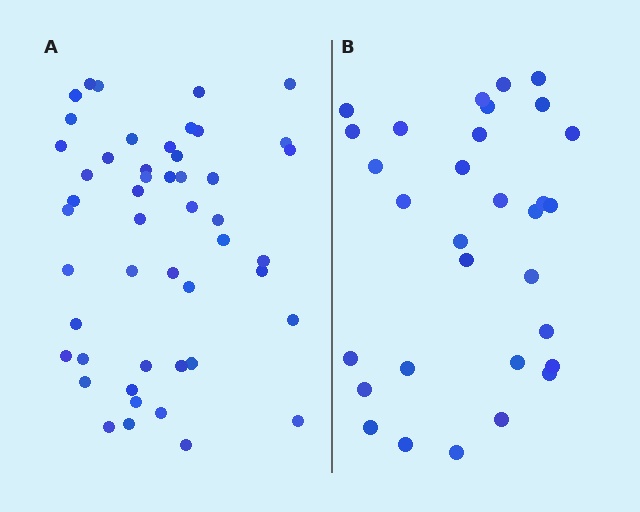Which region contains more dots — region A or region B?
Region A (the left region) has more dots.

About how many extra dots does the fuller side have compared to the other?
Region A has approximately 20 more dots than region B.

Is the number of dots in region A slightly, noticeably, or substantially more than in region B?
Region A has substantially more. The ratio is roughly 1.6 to 1.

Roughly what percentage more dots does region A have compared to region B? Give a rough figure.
About 60% more.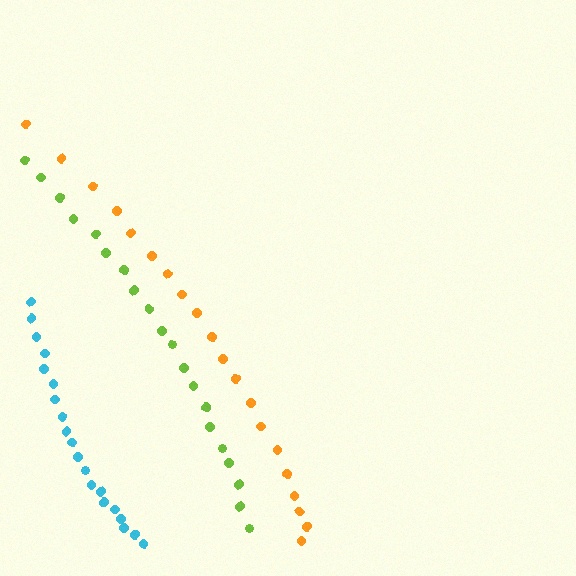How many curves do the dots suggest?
There are 3 distinct paths.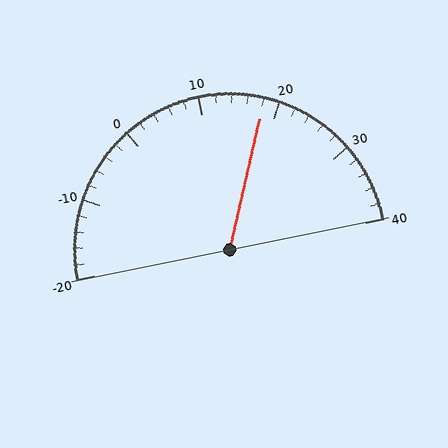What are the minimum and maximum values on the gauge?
The gauge ranges from -20 to 40.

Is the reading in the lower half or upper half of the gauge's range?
The reading is in the upper half of the range (-20 to 40).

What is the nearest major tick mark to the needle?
The nearest major tick mark is 20.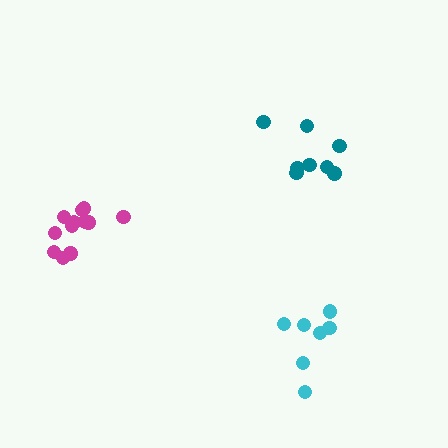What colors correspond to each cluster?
The clusters are colored: teal, magenta, cyan.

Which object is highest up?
The teal cluster is topmost.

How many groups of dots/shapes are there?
There are 3 groups.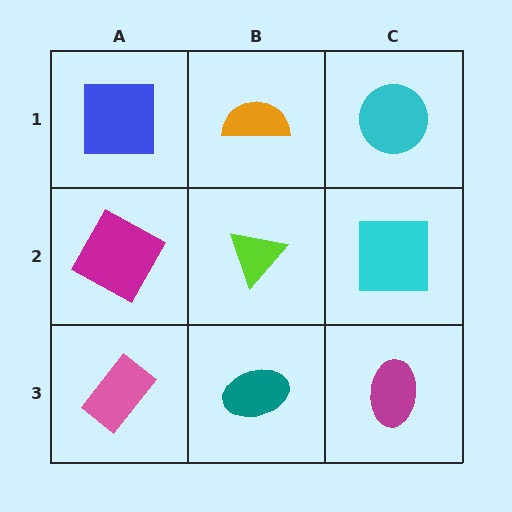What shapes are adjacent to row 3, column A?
A magenta square (row 2, column A), a teal ellipse (row 3, column B).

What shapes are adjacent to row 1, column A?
A magenta square (row 2, column A), an orange semicircle (row 1, column B).